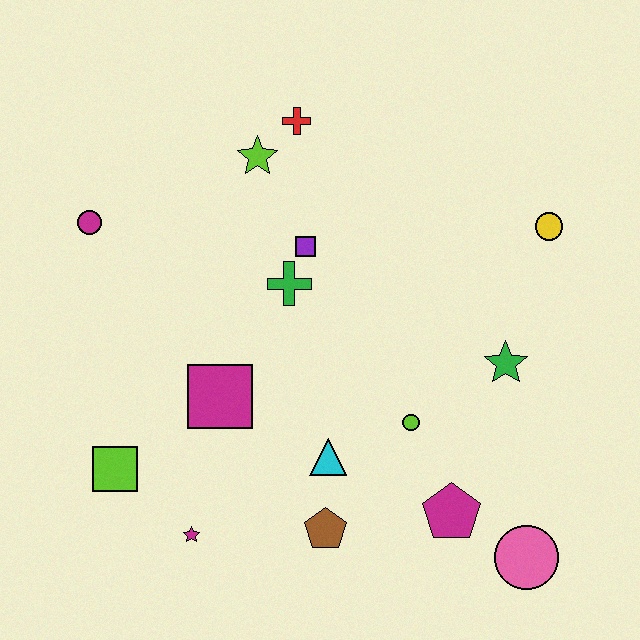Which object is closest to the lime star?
The red cross is closest to the lime star.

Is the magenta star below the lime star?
Yes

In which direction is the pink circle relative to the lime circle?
The pink circle is below the lime circle.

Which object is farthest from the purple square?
The pink circle is farthest from the purple square.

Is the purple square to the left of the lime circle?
Yes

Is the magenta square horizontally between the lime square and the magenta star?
No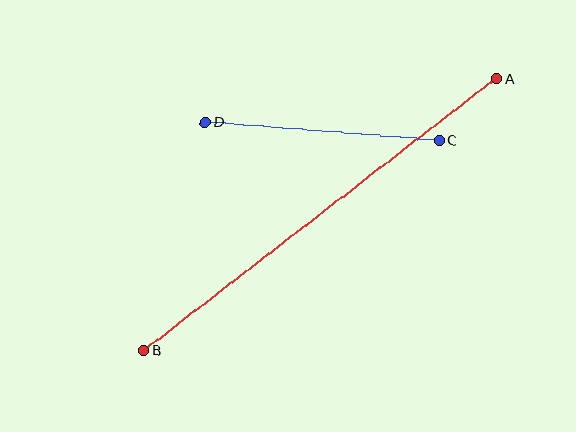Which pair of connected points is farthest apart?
Points A and B are farthest apart.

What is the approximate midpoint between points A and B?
The midpoint is at approximately (320, 214) pixels.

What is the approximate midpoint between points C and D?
The midpoint is at approximately (322, 131) pixels.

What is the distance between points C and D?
The distance is approximately 235 pixels.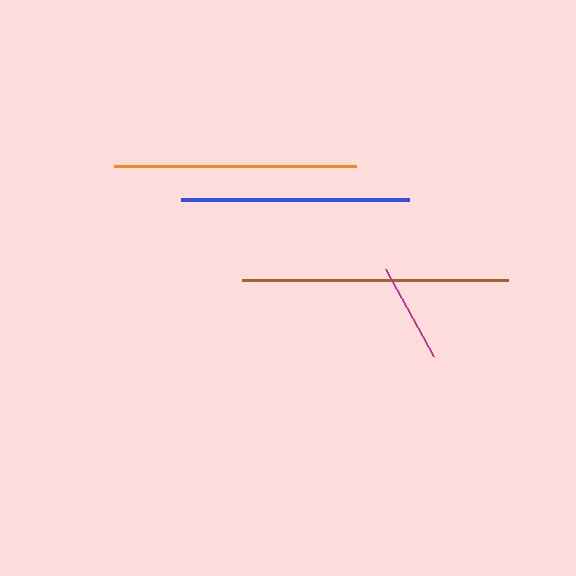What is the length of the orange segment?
The orange segment is approximately 242 pixels long.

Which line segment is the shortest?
The magenta line is the shortest at approximately 99 pixels.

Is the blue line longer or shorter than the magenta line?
The blue line is longer than the magenta line.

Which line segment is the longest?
The brown line is the longest at approximately 266 pixels.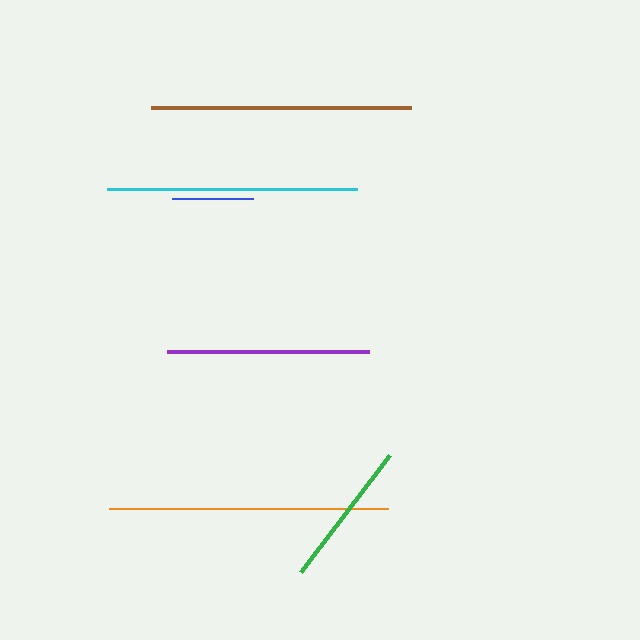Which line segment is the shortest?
The blue line is the shortest at approximately 81 pixels.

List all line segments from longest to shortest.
From longest to shortest: orange, brown, cyan, purple, green, blue.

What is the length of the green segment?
The green segment is approximately 147 pixels long.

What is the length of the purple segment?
The purple segment is approximately 202 pixels long.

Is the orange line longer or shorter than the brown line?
The orange line is longer than the brown line.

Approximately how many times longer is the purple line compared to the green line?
The purple line is approximately 1.4 times the length of the green line.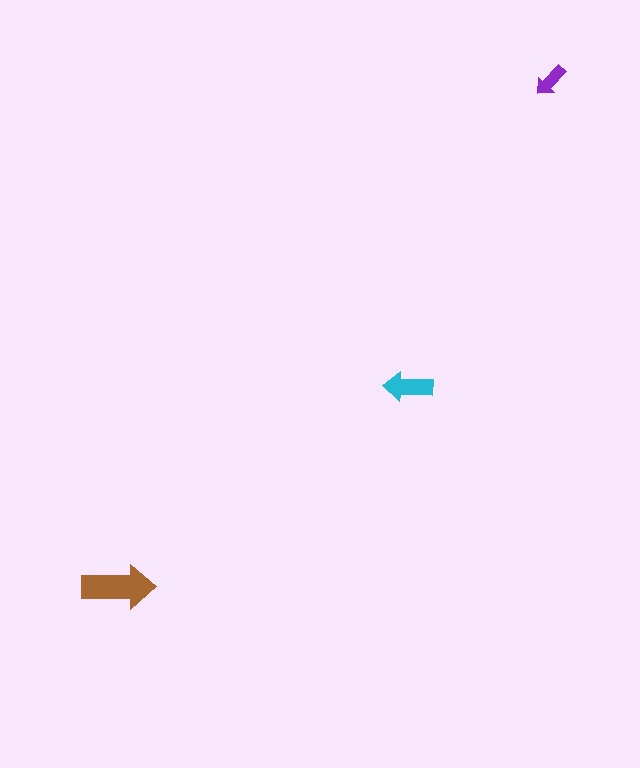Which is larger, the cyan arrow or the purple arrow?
The cyan one.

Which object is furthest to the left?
The brown arrow is leftmost.